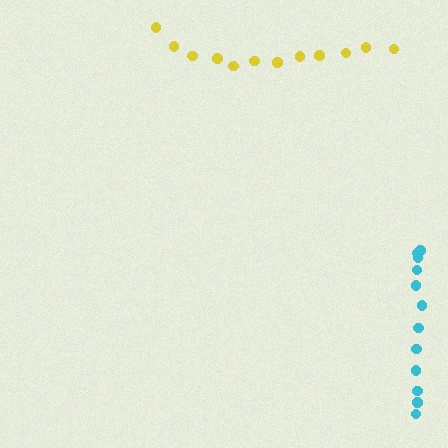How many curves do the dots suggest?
There are 2 distinct paths.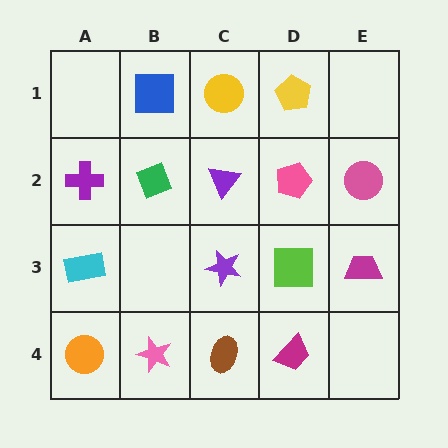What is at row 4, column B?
A pink star.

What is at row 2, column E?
A pink circle.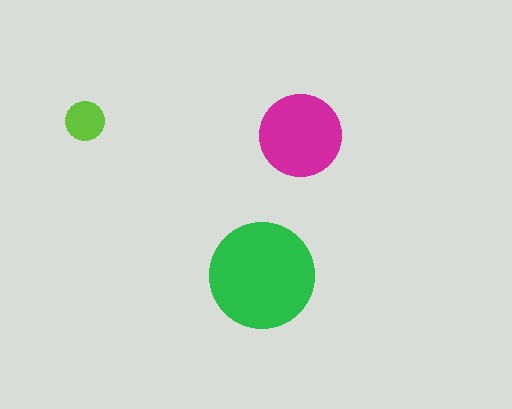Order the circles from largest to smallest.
the green one, the magenta one, the lime one.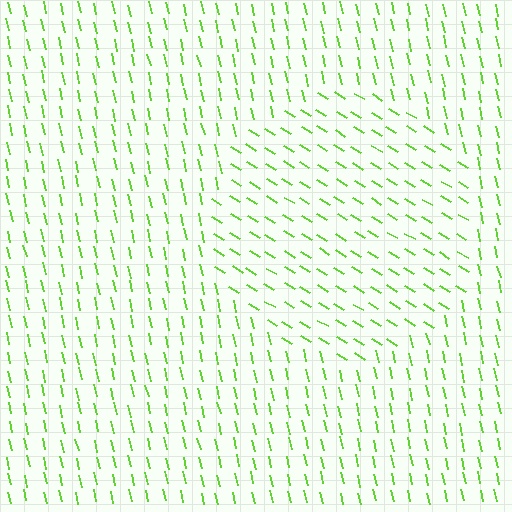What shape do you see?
I see a circle.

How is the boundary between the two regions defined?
The boundary is defined purely by a change in line orientation (approximately 45 degrees difference). All lines are the same color and thickness.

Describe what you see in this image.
The image is filled with small lime line segments. A circle region in the image has lines oriented differently from the surrounding lines, creating a visible texture boundary.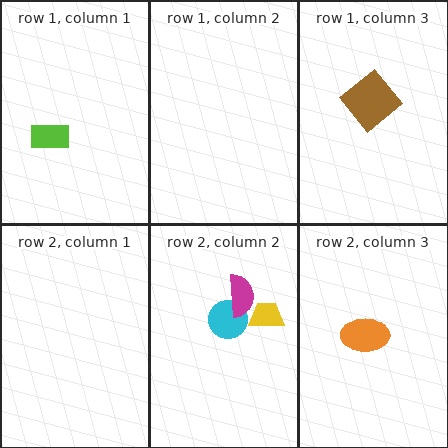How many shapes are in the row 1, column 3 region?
1.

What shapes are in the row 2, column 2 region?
The cyan circle, the magenta semicircle, the yellow trapezoid.